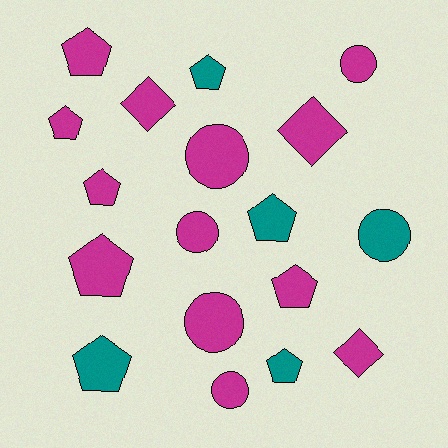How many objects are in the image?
There are 18 objects.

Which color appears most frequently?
Magenta, with 13 objects.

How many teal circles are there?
There is 1 teal circle.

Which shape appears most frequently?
Pentagon, with 9 objects.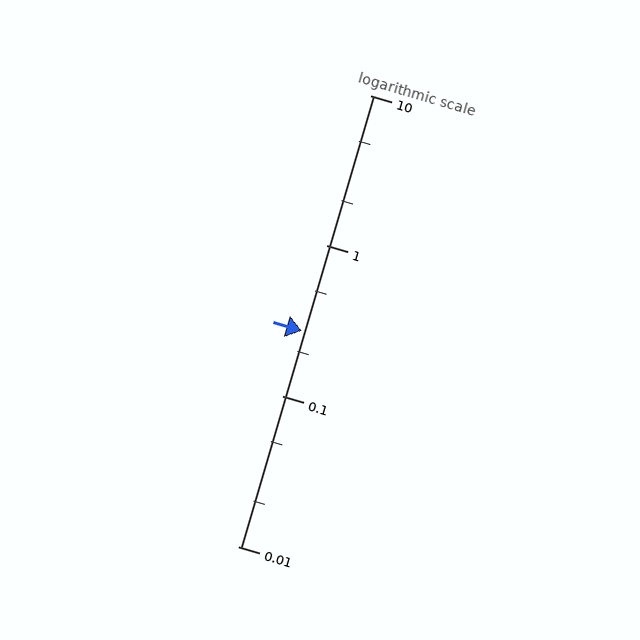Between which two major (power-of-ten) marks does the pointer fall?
The pointer is between 0.1 and 1.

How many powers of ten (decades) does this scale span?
The scale spans 3 decades, from 0.01 to 10.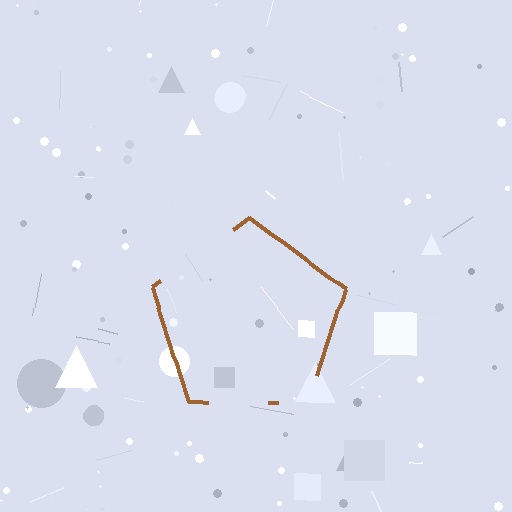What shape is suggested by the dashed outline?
The dashed outline suggests a pentagon.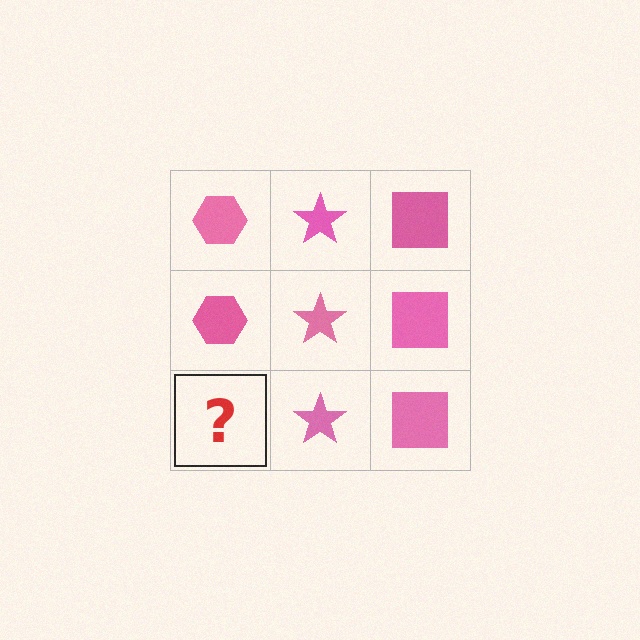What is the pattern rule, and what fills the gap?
The rule is that each column has a consistent shape. The gap should be filled with a pink hexagon.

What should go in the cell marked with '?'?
The missing cell should contain a pink hexagon.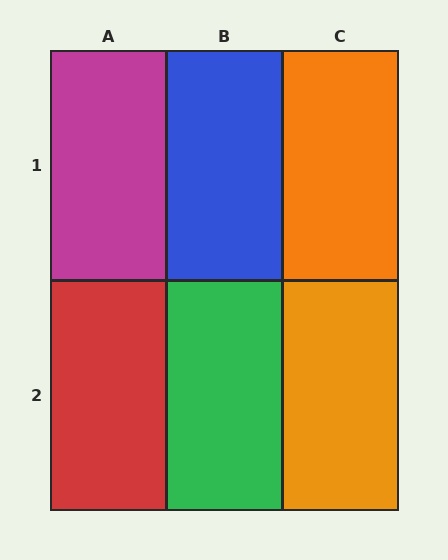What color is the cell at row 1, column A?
Magenta.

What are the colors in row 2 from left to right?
Red, green, orange.